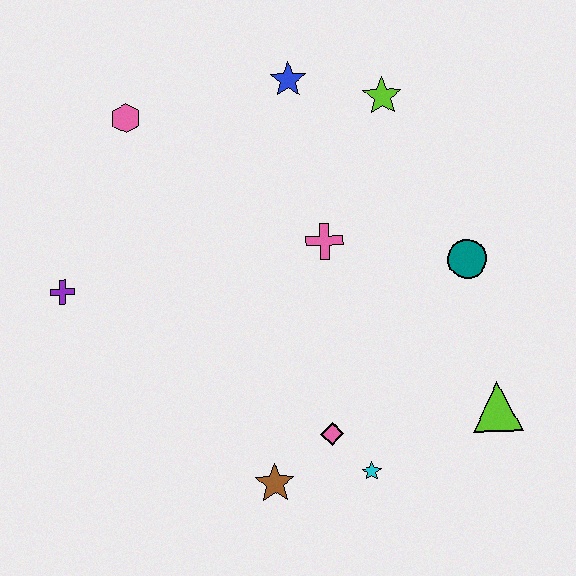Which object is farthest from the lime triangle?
The pink hexagon is farthest from the lime triangle.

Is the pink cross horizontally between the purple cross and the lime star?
Yes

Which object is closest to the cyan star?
The pink diamond is closest to the cyan star.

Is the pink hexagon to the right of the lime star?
No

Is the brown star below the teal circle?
Yes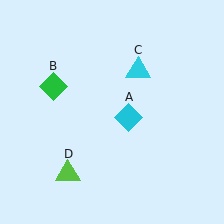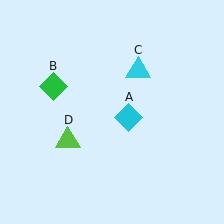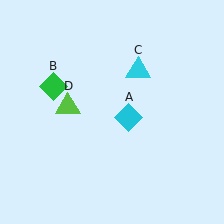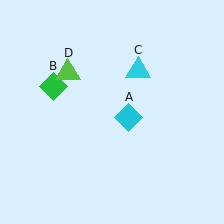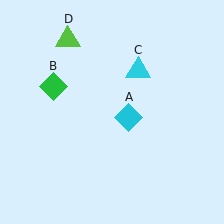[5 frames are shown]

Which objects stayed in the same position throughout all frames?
Cyan diamond (object A) and green diamond (object B) and cyan triangle (object C) remained stationary.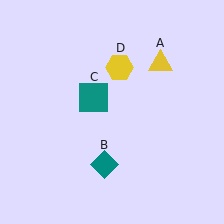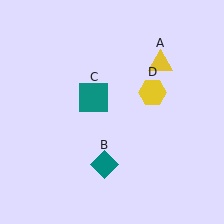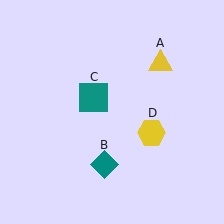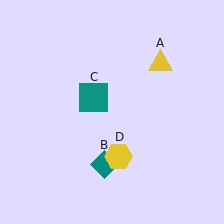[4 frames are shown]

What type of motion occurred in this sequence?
The yellow hexagon (object D) rotated clockwise around the center of the scene.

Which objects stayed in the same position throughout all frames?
Yellow triangle (object A) and teal diamond (object B) and teal square (object C) remained stationary.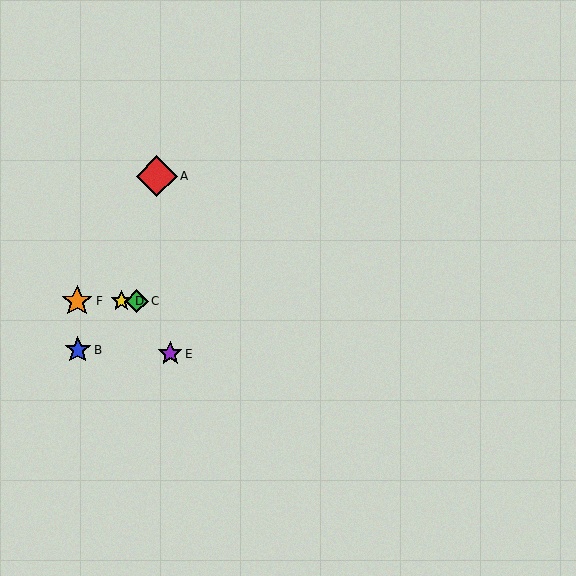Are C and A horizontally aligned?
No, C is at y≈301 and A is at y≈176.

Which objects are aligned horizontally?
Objects C, D, F are aligned horizontally.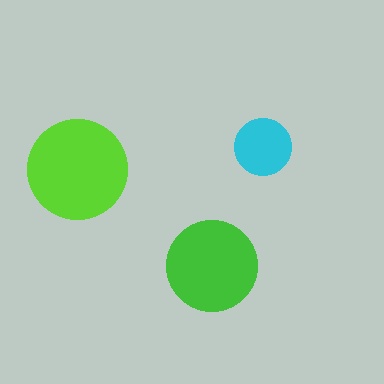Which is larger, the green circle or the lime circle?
The lime one.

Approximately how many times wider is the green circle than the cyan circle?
About 1.5 times wider.